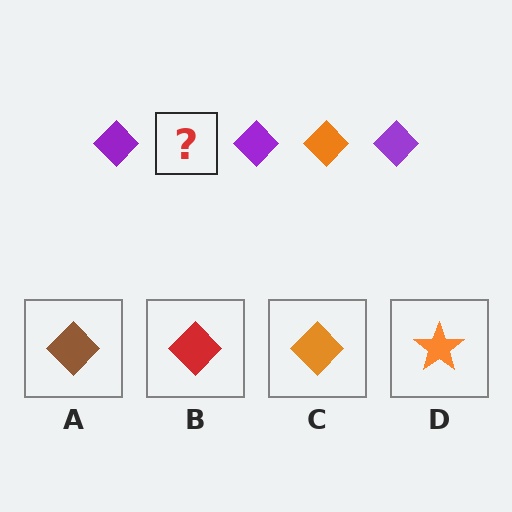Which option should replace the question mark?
Option C.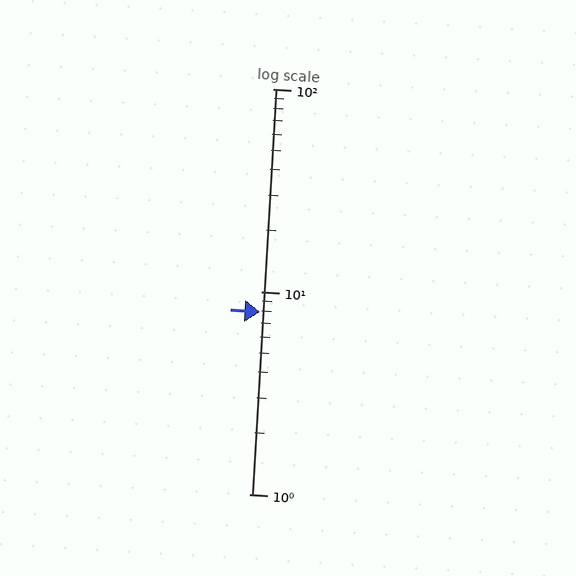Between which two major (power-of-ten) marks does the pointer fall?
The pointer is between 1 and 10.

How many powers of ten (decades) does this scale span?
The scale spans 2 decades, from 1 to 100.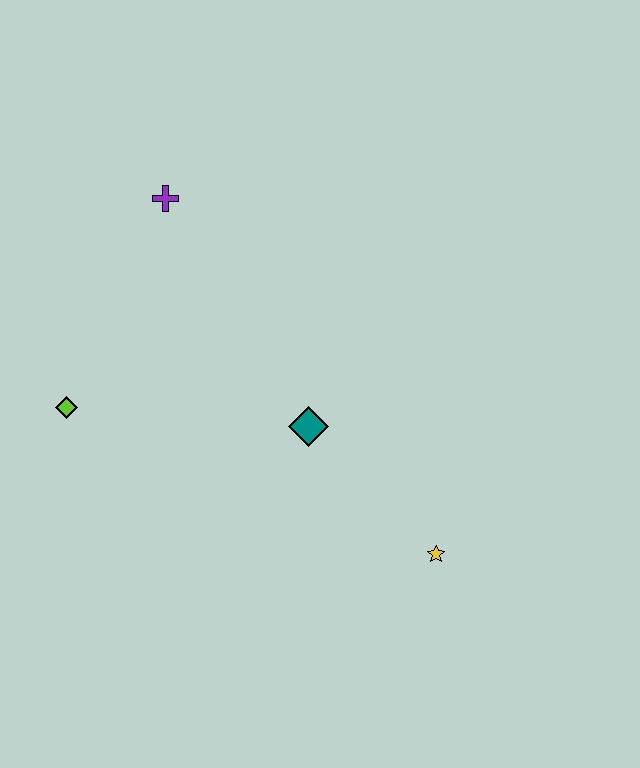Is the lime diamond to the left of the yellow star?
Yes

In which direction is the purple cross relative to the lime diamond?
The purple cross is above the lime diamond.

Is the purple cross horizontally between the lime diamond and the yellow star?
Yes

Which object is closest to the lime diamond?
The purple cross is closest to the lime diamond.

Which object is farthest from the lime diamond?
The yellow star is farthest from the lime diamond.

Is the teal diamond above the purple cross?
No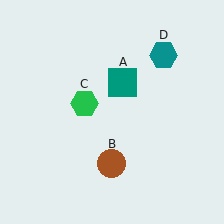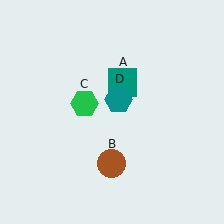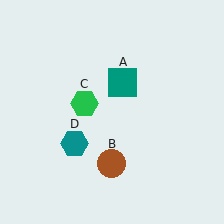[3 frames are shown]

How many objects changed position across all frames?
1 object changed position: teal hexagon (object D).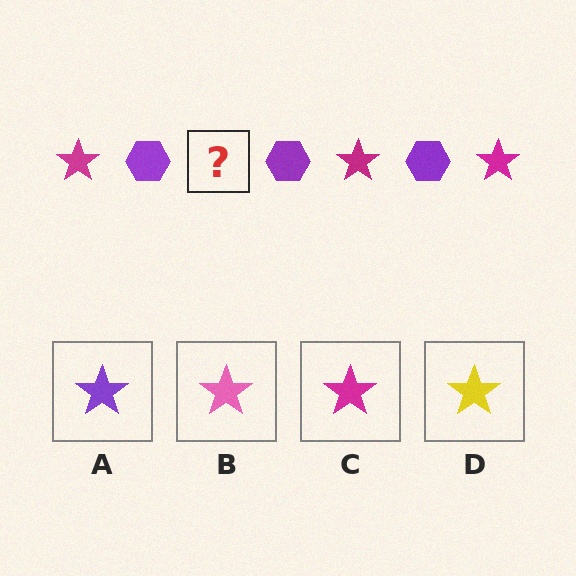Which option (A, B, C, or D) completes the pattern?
C.